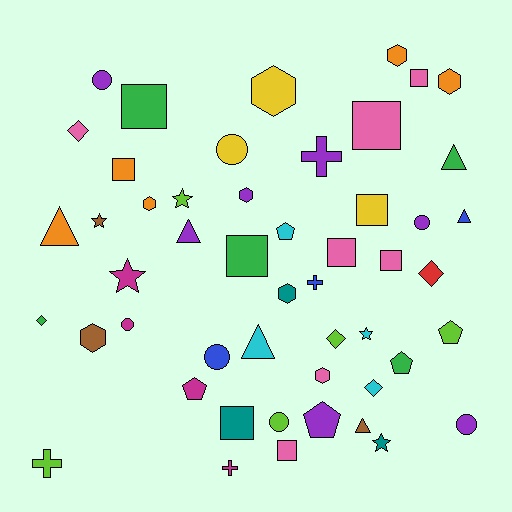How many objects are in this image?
There are 50 objects.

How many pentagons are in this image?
There are 5 pentagons.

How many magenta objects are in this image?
There are 4 magenta objects.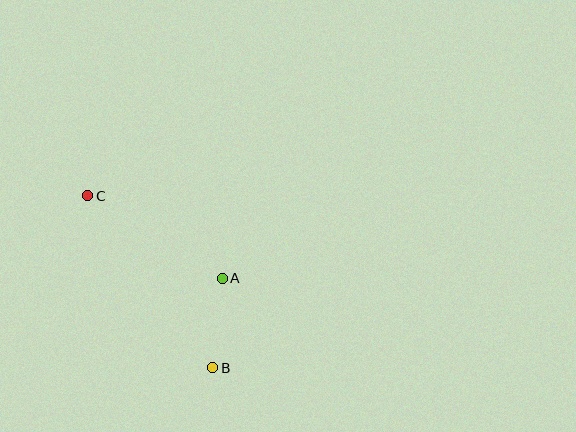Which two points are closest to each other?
Points A and B are closest to each other.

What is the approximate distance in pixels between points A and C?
The distance between A and C is approximately 157 pixels.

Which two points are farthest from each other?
Points B and C are farthest from each other.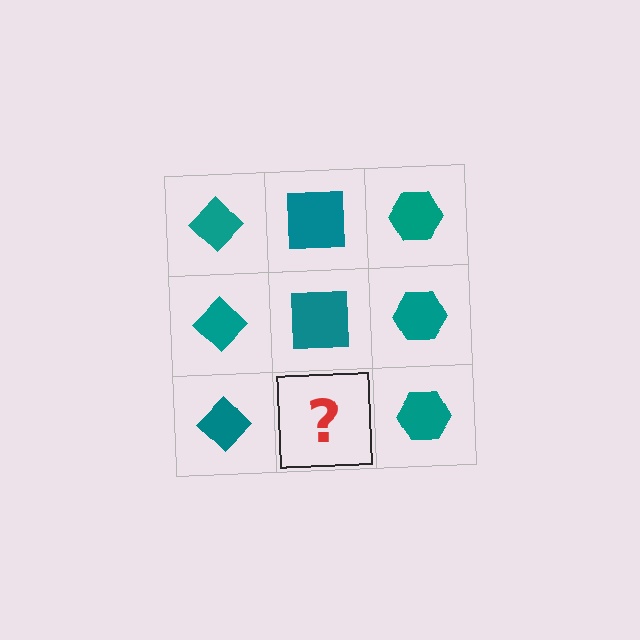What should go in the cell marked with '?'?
The missing cell should contain a teal square.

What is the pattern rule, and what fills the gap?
The rule is that each column has a consistent shape. The gap should be filled with a teal square.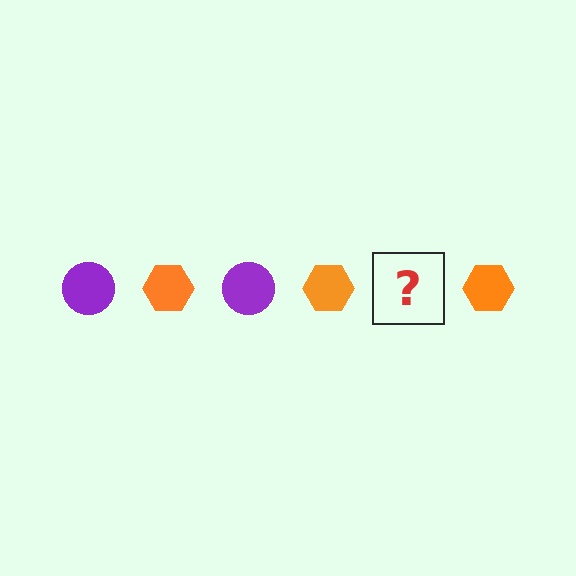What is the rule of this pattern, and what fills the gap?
The rule is that the pattern alternates between purple circle and orange hexagon. The gap should be filled with a purple circle.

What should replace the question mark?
The question mark should be replaced with a purple circle.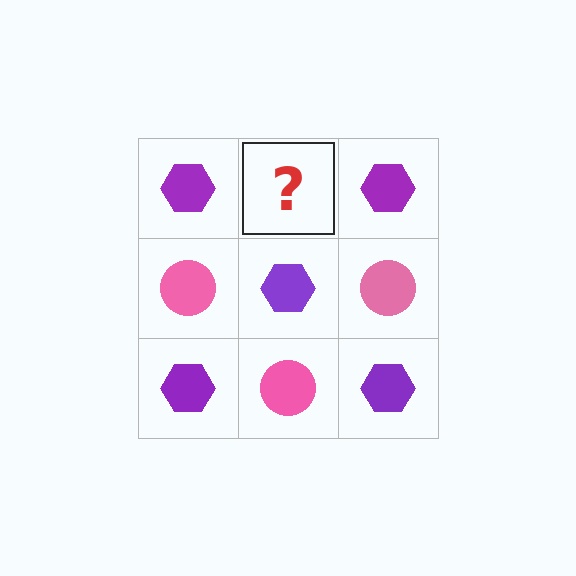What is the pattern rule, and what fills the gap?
The rule is that it alternates purple hexagon and pink circle in a checkerboard pattern. The gap should be filled with a pink circle.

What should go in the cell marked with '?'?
The missing cell should contain a pink circle.